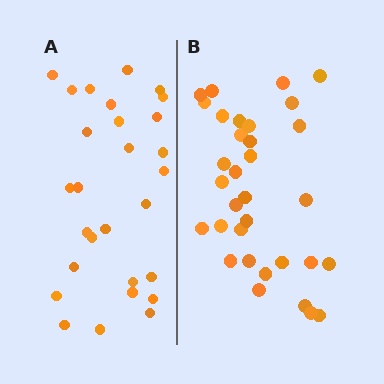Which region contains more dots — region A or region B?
Region B (the right region) has more dots.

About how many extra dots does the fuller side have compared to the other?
Region B has about 5 more dots than region A.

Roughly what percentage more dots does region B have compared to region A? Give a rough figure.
About 20% more.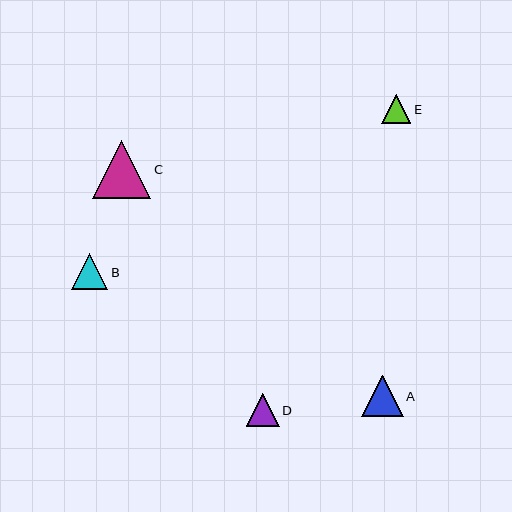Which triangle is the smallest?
Triangle E is the smallest with a size of approximately 30 pixels.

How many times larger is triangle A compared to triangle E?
Triangle A is approximately 1.4 times the size of triangle E.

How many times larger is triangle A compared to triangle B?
Triangle A is approximately 1.2 times the size of triangle B.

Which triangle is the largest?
Triangle C is the largest with a size of approximately 58 pixels.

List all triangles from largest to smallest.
From largest to smallest: C, A, B, D, E.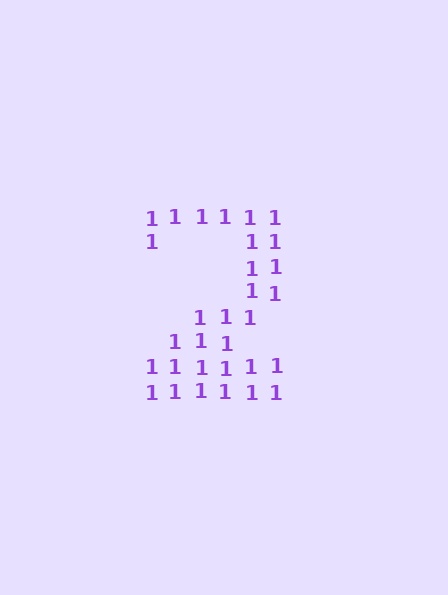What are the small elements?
The small elements are digit 1's.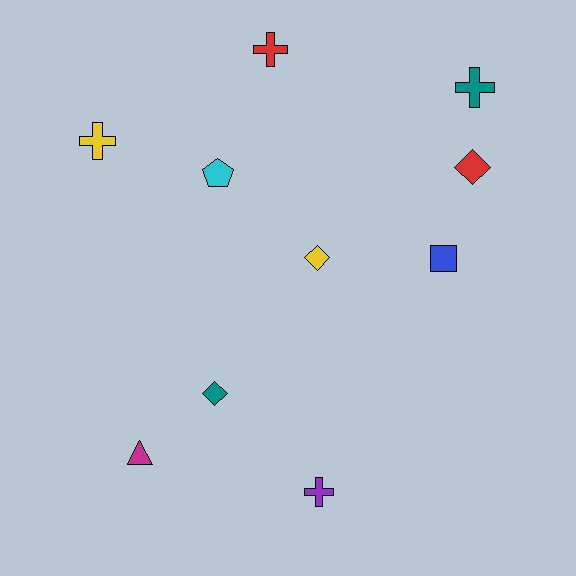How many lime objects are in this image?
There are no lime objects.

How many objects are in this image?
There are 10 objects.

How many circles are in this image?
There are no circles.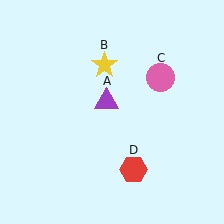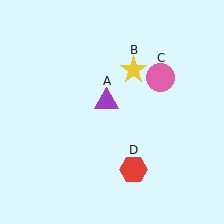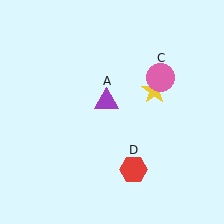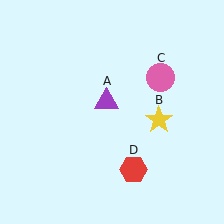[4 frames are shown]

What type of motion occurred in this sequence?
The yellow star (object B) rotated clockwise around the center of the scene.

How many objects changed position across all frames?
1 object changed position: yellow star (object B).